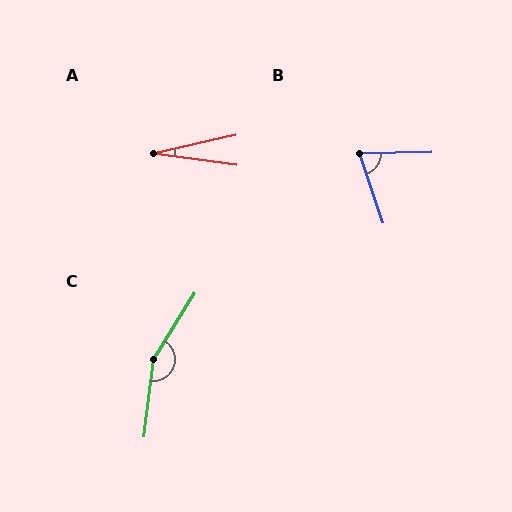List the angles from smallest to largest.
A (21°), B (72°), C (155°).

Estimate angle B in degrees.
Approximately 72 degrees.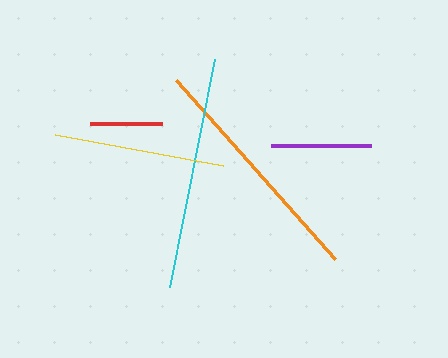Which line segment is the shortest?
The red line is the shortest at approximately 72 pixels.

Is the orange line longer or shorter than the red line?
The orange line is longer than the red line.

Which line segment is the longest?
The orange line is the longest at approximately 239 pixels.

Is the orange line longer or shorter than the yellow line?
The orange line is longer than the yellow line.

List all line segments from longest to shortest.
From longest to shortest: orange, cyan, yellow, purple, red.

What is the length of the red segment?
The red segment is approximately 72 pixels long.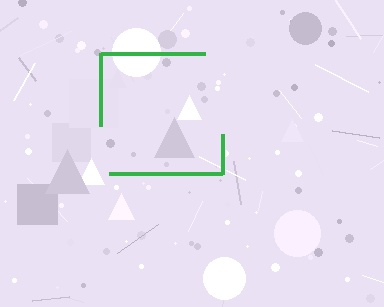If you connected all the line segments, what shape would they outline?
They would outline a square.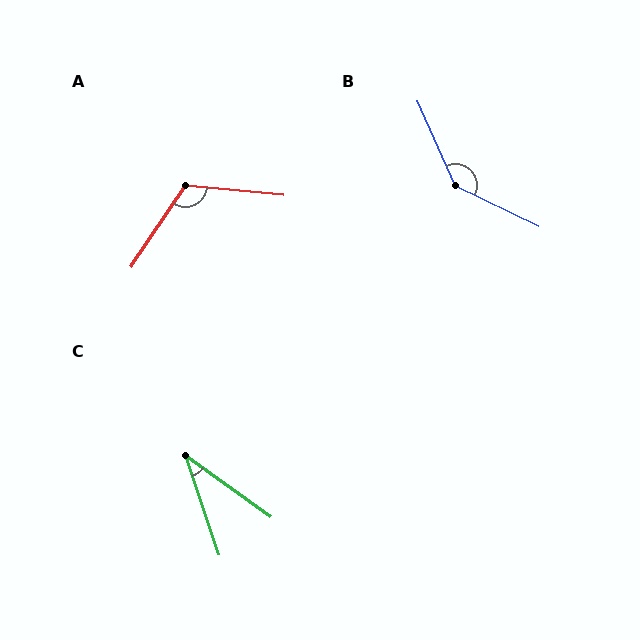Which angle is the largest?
B, at approximately 140 degrees.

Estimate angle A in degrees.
Approximately 118 degrees.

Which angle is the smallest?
C, at approximately 36 degrees.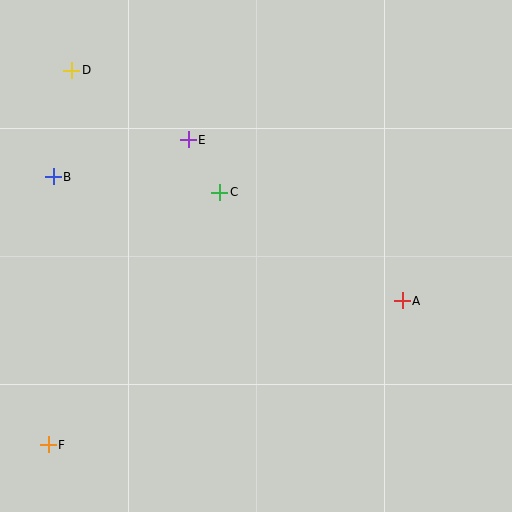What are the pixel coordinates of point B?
Point B is at (53, 177).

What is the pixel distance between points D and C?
The distance between D and C is 192 pixels.